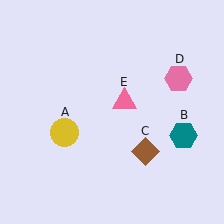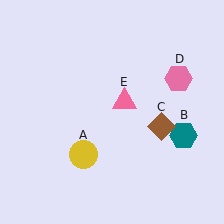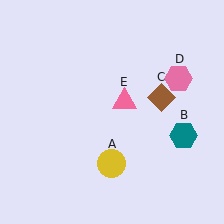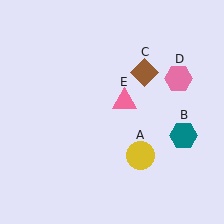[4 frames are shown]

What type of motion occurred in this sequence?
The yellow circle (object A), brown diamond (object C) rotated counterclockwise around the center of the scene.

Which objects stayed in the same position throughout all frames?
Teal hexagon (object B) and pink hexagon (object D) and pink triangle (object E) remained stationary.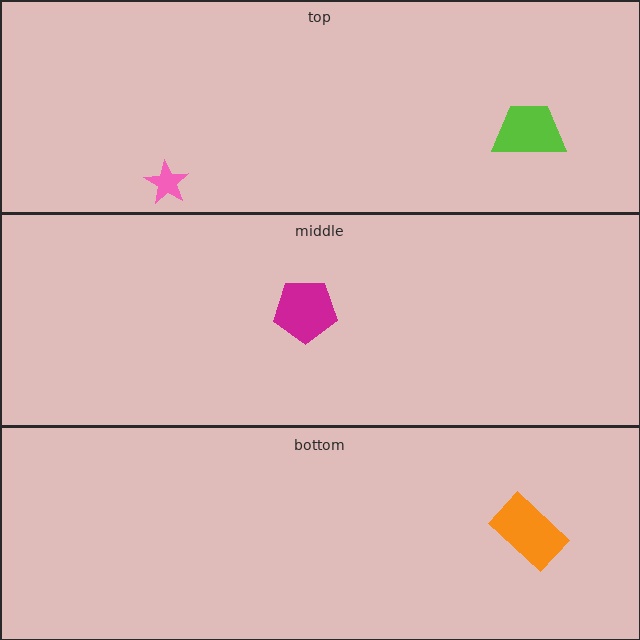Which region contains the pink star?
The top region.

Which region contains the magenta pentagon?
The middle region.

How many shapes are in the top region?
2.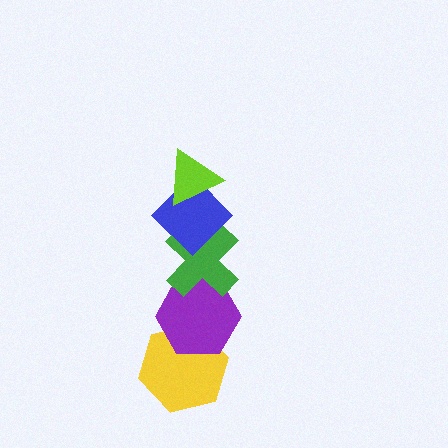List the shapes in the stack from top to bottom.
From top to bottom: the lime triangle, the blue diamond, the green cross, the purple hexagon, the yellow hexagon.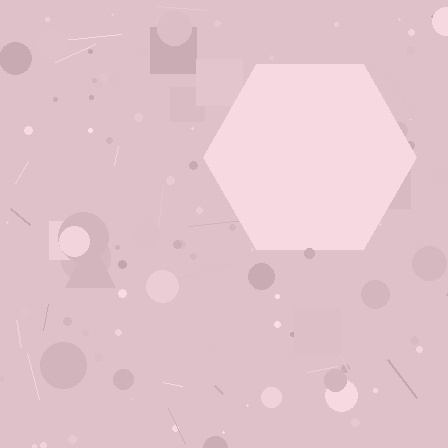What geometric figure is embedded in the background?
A hexagon is embedded in the background.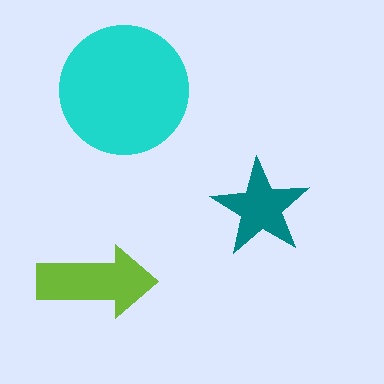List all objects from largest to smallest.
The cyan circle, the lime arrow, the teal star.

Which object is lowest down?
The lime arrow is bottommost.